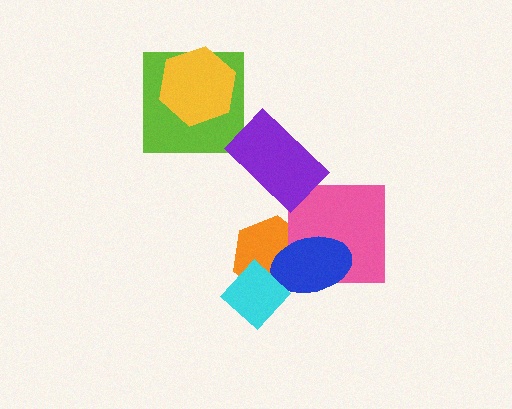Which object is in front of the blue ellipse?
The cyan diamond is in front of the blue ellipse.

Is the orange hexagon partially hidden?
Yes, it is partially covered by another shape.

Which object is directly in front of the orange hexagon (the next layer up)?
The pink square is directly in front of the orange hexagon.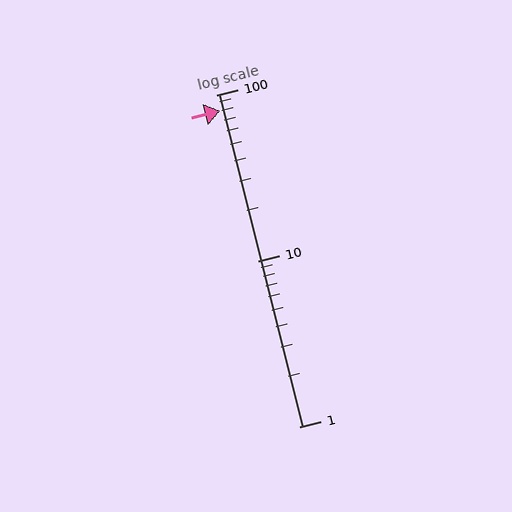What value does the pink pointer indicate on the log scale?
The pointer indicates approximately 80.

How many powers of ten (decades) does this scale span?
The scale spans 2 decades, from 1 to 100.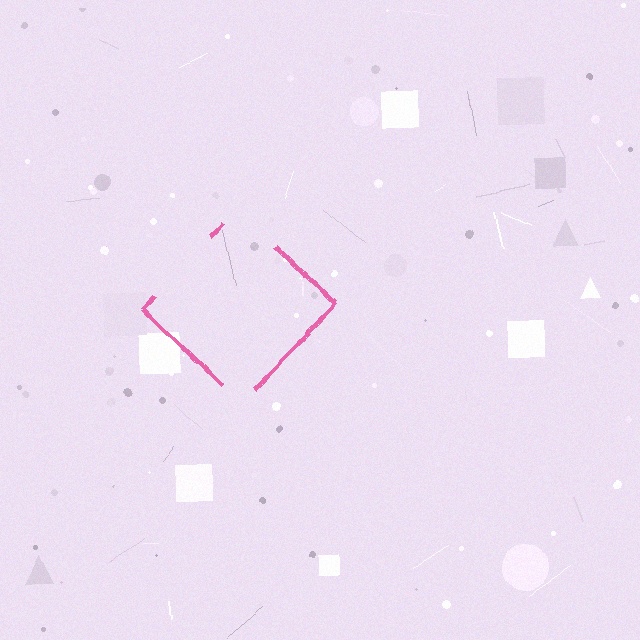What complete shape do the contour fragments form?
The contour fragments form a diamond.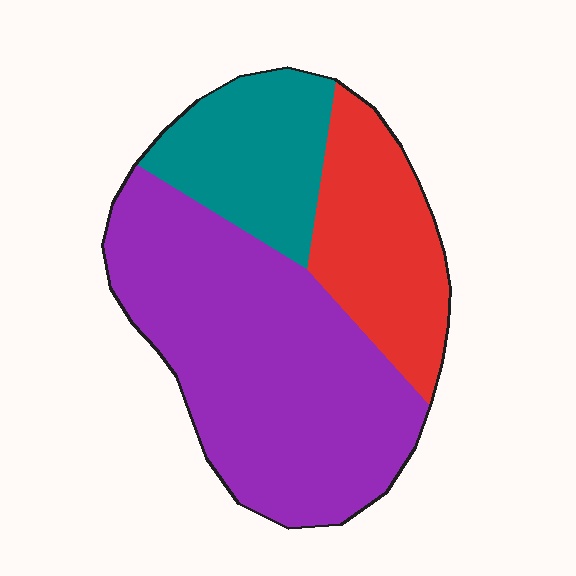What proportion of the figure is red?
Red takes up about one quarter (1/4) of the figure.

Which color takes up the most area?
Purple, at roughly 55%.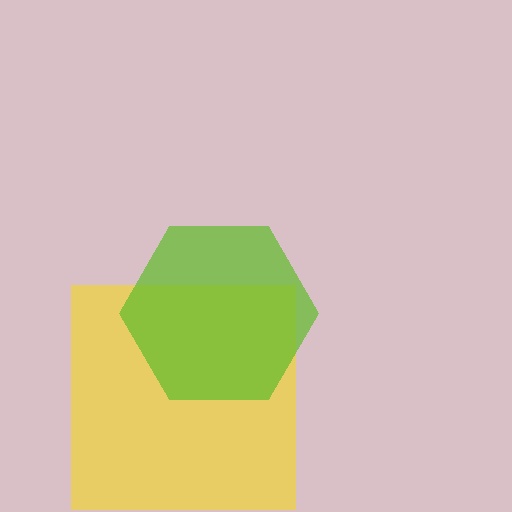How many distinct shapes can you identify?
There are 2 distinct shapes: a yellow square, a lime hexagon.